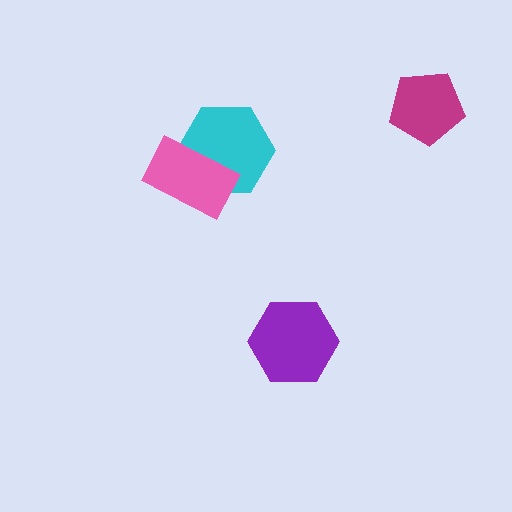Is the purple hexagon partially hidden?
No, no other shape covers it.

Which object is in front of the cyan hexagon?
The pink rectangle is in front of the cyan hexagon.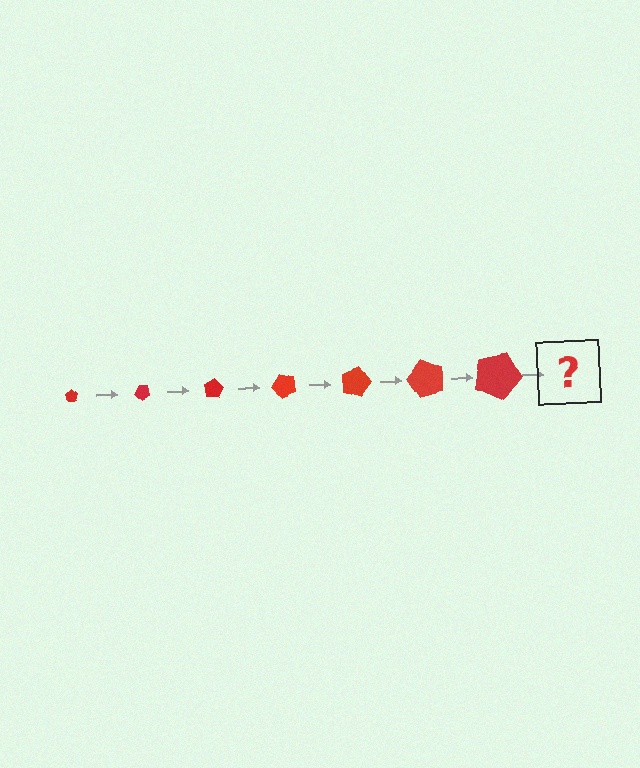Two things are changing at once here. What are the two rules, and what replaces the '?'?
The two rules are that the pentagon grows larger each step and it rotates 40 degrees each step. The '?' should be a pentagon, larger than the previous one and rotated 280 degrees from the start.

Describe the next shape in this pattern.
It should be a pentagon, larger than the previous one and rotated 280 degrees from the start.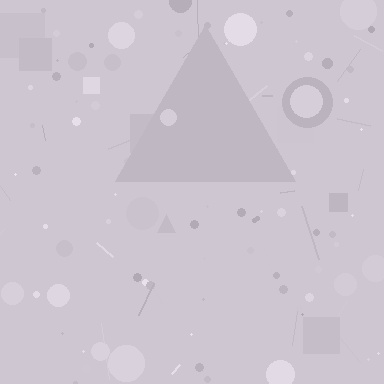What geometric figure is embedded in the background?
A triangle is embedded in the background.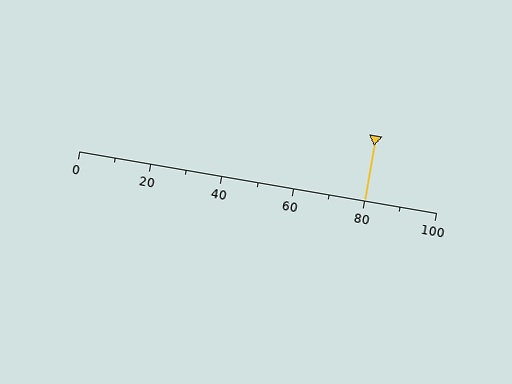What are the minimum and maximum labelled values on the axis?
The axis runs from 0 to 100.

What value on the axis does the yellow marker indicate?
The marker indicates approximately 80.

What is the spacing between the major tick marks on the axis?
The major ticks are spaced 20 apart.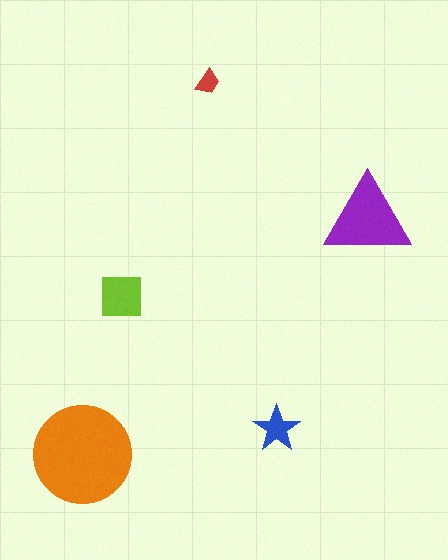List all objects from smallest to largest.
The red trapezoid, the blue star, the lime square, the purple triangle, the orange circle.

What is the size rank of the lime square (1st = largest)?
3rd.